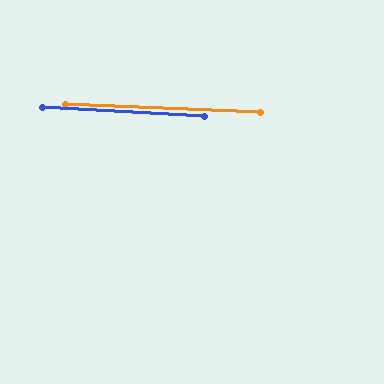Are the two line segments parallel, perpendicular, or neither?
Parallel — their directions differ by only 0.7°.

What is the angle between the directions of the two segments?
Approximately 1 degree.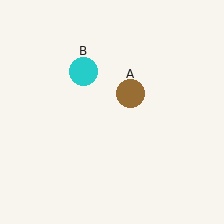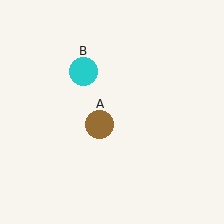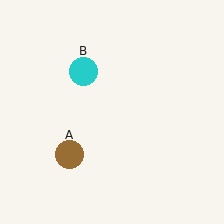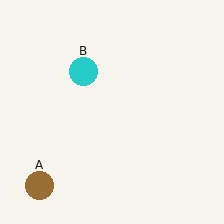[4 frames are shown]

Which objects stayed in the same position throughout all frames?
Cyan circle (object B) remained stationary.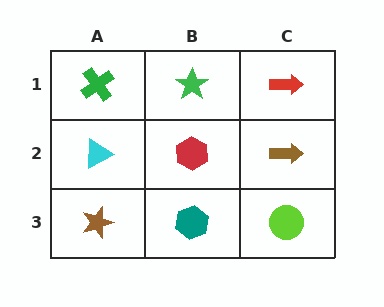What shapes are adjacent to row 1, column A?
A cyan triangle (row 2, column A), a green star (row 1, column B).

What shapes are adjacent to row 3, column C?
A brown arrow (row 2, column C), a teal hexagon (row 3, column B).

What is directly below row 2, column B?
A teal hexagon.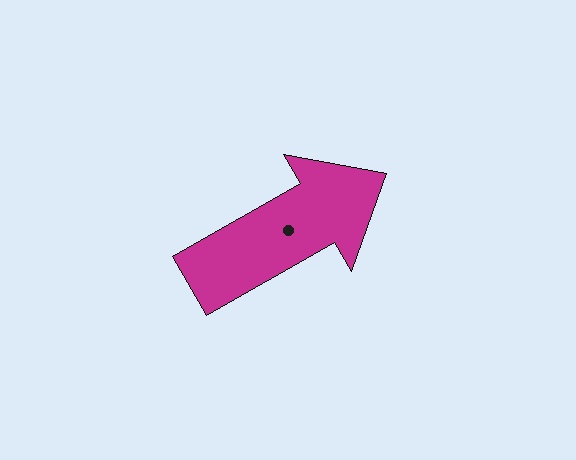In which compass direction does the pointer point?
Northeast.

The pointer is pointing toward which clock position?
Roughly 2 o'clock.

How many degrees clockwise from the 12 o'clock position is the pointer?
Approximately 60 degrees.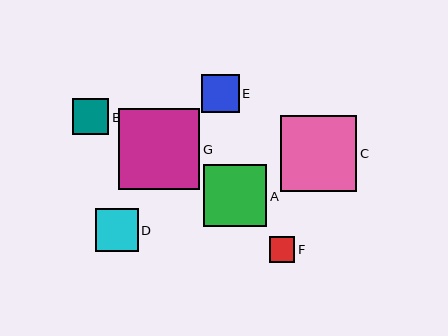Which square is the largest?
Square G is the largest with a size of approximately 81 pixels.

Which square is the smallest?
Square F is the smallest with a size of approximately 26 pixels.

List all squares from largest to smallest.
From largest to smallest: G, C, A, D, E, B, F.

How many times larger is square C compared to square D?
Square C is approximately 1.8 times the size of square D.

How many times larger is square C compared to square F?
Square C is approximately 3.0 times the size of square F.